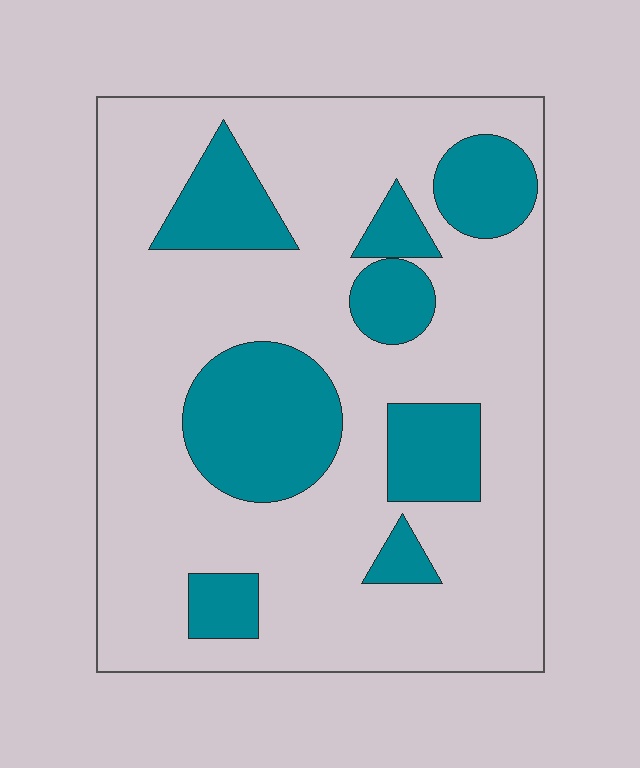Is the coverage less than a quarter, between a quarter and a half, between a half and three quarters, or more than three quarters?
Between a quarter and a half.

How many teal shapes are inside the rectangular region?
8.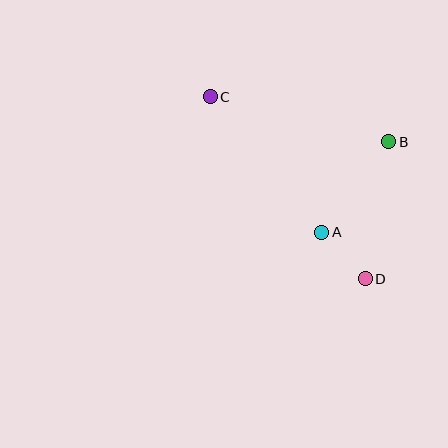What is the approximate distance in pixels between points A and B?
The distance between A and B is approximately 113 pixels.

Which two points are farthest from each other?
Points C and D are farthest from each other.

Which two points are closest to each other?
Points A and D are closest to each other.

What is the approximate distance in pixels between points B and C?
The distance between B and C is approximately 184 pixels.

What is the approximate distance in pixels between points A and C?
The distance between A and C is approximately 176 pixels.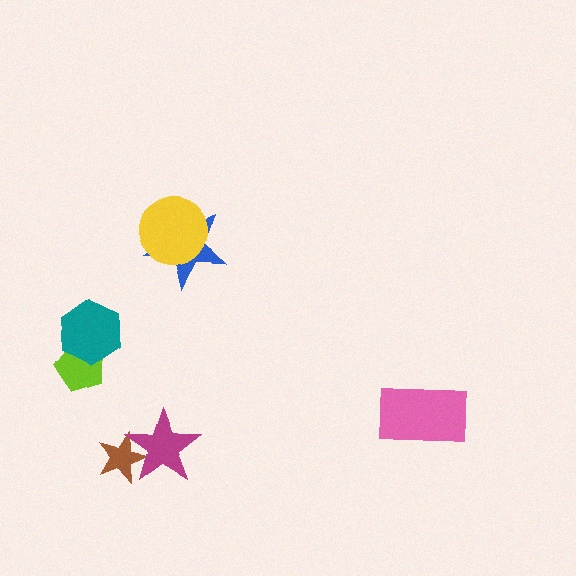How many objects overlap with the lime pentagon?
1 object overlaps with the lime pentagon.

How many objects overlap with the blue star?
1 object overlaps with the blue star.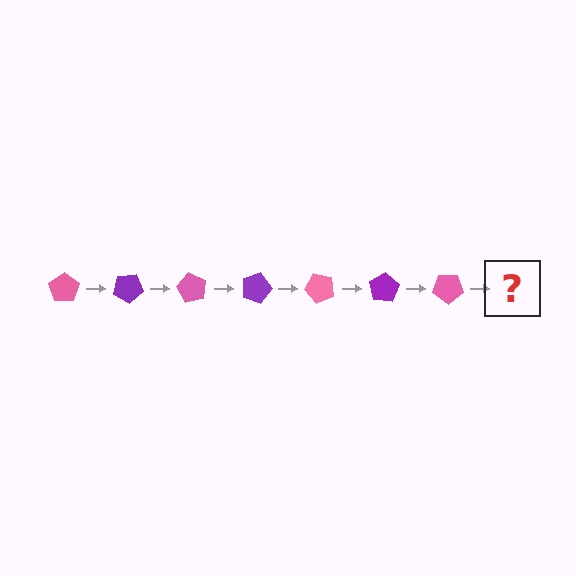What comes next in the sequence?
The next element should be a purple pentagon, rotated 210 degrees from the start.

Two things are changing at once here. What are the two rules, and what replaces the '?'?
The two rules are that it rotates 30 degrees each step and the color cycles through pink and purple. The '?' should be a purple pentagon, rotated 210 degrees from the start.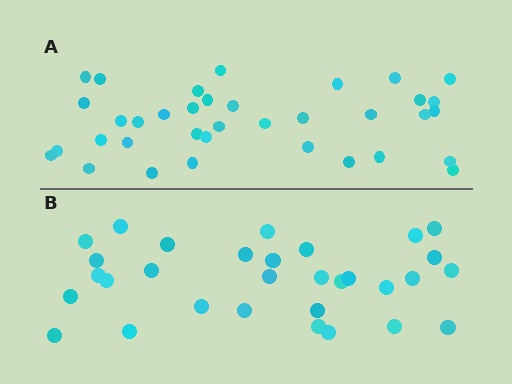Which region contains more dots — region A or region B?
Region A (the top region) has more dots.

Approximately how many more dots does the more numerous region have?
Region A has about 5 more dots than region B.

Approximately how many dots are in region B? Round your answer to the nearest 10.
About 30 dots. (The exact count is 31, which rounds to 30.)